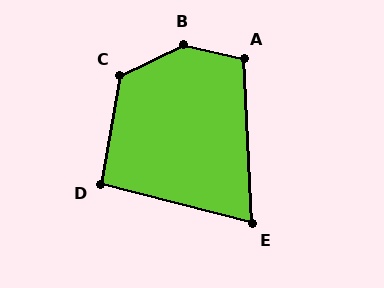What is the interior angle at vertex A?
Approximately 106 degrees (obtuse).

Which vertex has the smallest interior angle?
E, at approximately 73 degrees.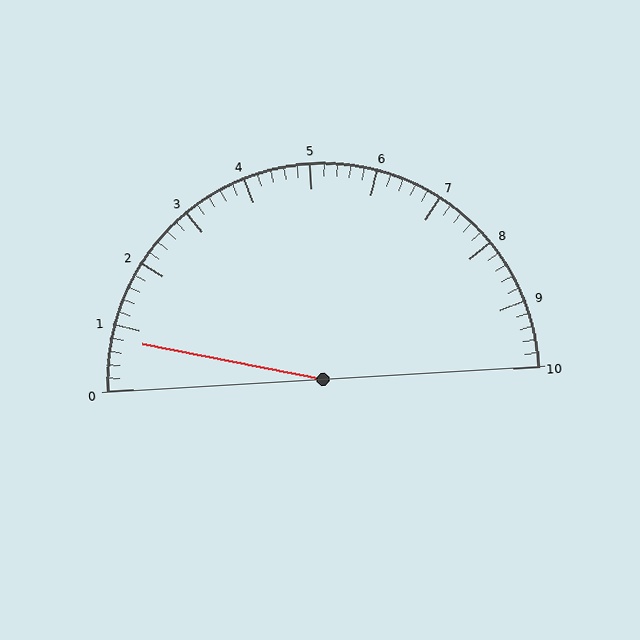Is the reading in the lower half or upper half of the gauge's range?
The reading is in the lower half of the range (0 to 10).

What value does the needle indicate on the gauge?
The needle indicates approximately 0.8.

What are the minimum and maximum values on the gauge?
The gauge ranges from 0 to 10.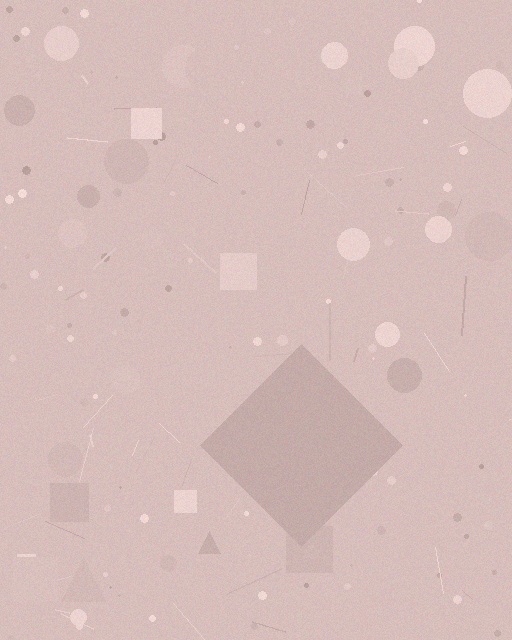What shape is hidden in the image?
A diamond is hidden in the image.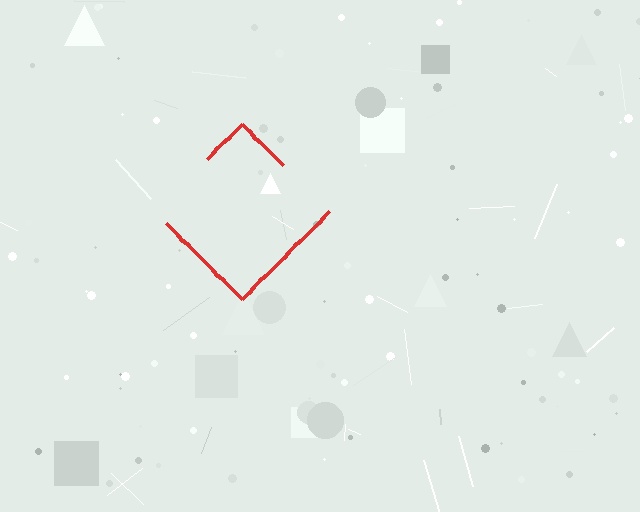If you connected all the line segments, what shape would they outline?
They would outline a diamond.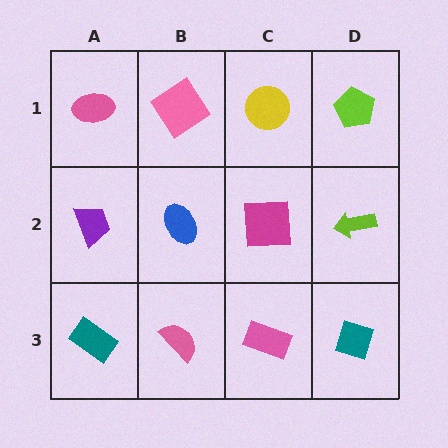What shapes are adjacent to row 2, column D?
A lime pentagon (row 1, column D), a teal diamond (row 3, column D), a magenta square (row 2, column C).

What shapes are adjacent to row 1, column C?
A magenta square (row 2, column C), a pink diamond (row 1, column B), a lime pentagon (row 1, column D).